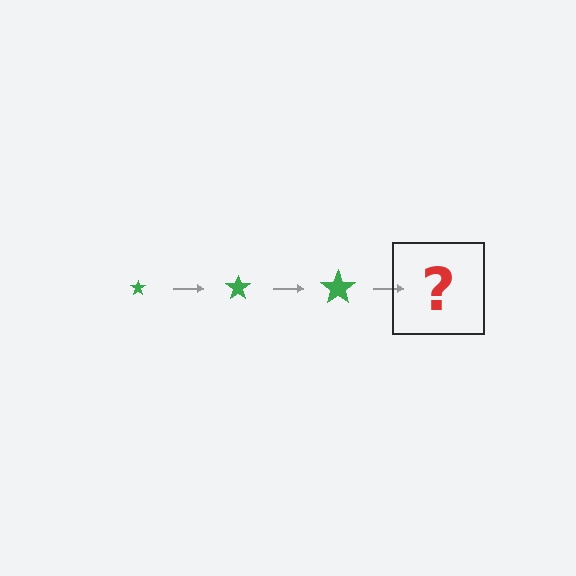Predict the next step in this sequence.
The next step is a green star, larger than the previous one.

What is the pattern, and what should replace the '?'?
The pattern is that the star gets progressively larger each step. The '?' should be a green star, larger than the previous one.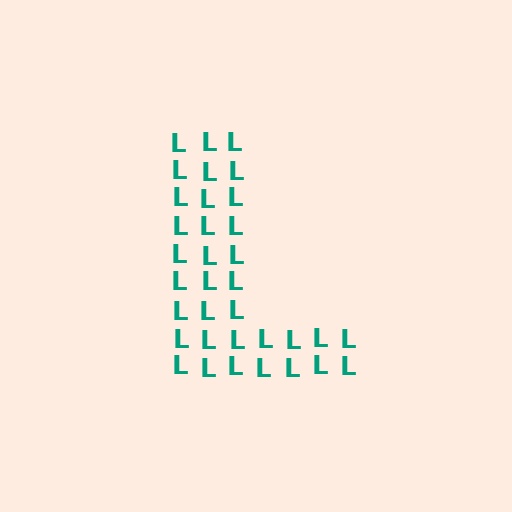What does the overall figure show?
The overall figure shows the letter L.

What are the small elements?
The small elements are letter L's.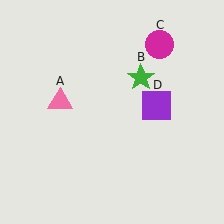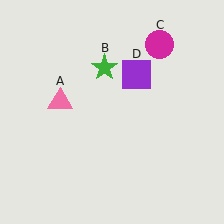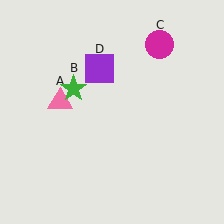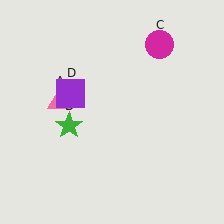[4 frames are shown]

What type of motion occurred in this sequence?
The green star (object B), purple square (object D) rotated counterclockwise around the center of the scene.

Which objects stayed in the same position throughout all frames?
Pink triangle (object A) and magenta circle (object C) remained stationary.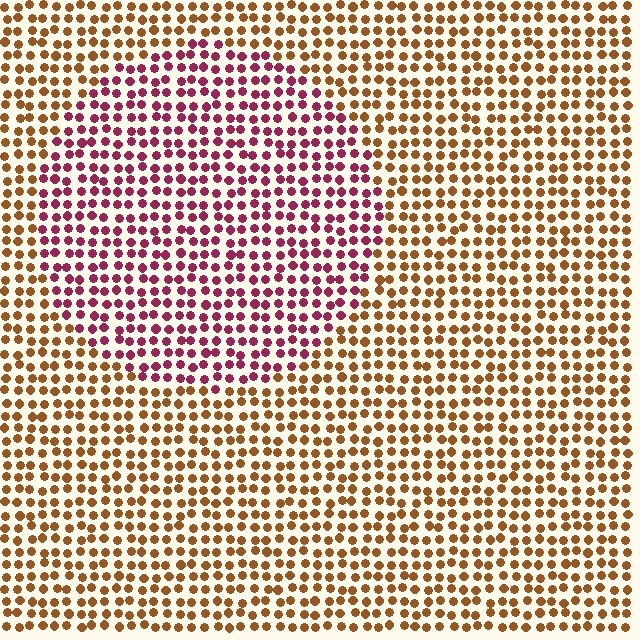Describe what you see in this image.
The image is filled with small brown elements in a uniform arrangement. A circle-shaped region is visible where the elements are tinted to a slightly different hue, forming a subtle color boundary.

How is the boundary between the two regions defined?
The boundary is defined purely by a slight shift in hue (about 53 degrees). Spacing, size, and orientation are identical on both sides.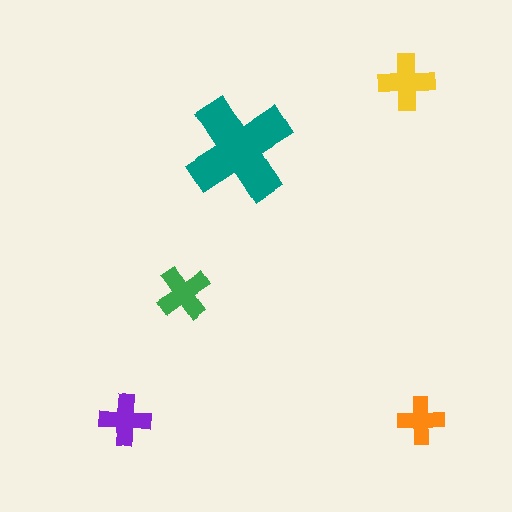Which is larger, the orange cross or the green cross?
The green one.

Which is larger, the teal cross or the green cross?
The teal one.